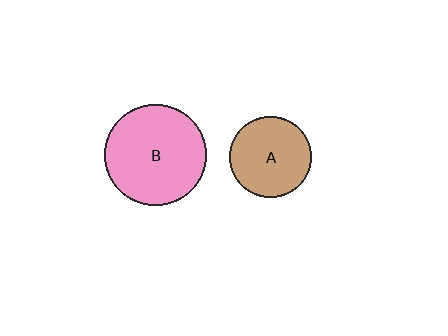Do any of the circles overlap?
No, none of the circles overlap.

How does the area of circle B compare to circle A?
Approximately 1.6 times.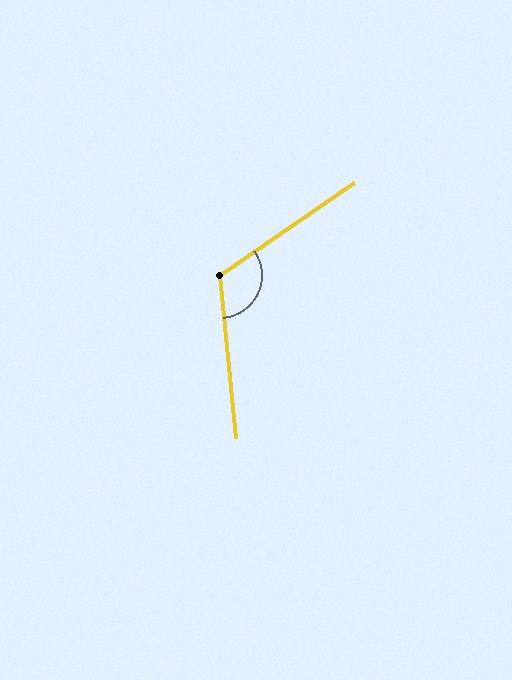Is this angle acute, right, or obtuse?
It is obtuse.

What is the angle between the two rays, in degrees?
Approximately 119 degrees.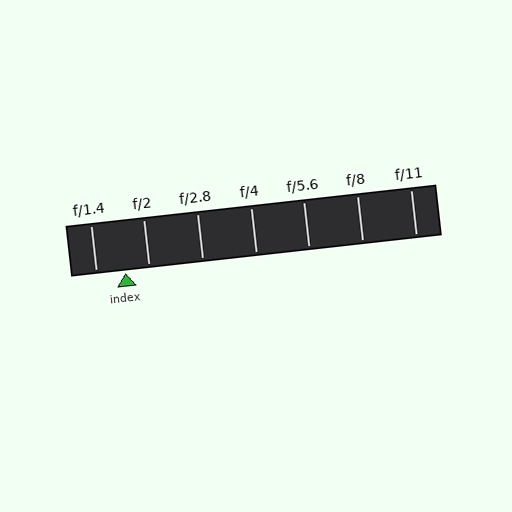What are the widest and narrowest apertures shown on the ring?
The widest aperture shown is f/1.4 and the narrowest is f/11.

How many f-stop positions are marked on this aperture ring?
There are 7 f-stop positions marked.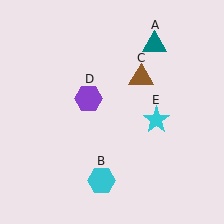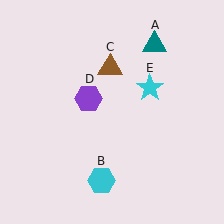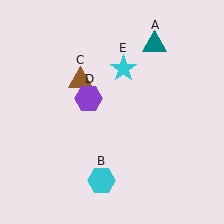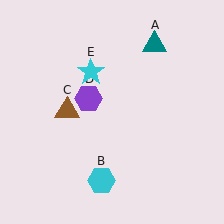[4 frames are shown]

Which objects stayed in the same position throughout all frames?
Teal triangle (object A) and cyan hexagon (object B) and purple hexagon (object D) remained stationary.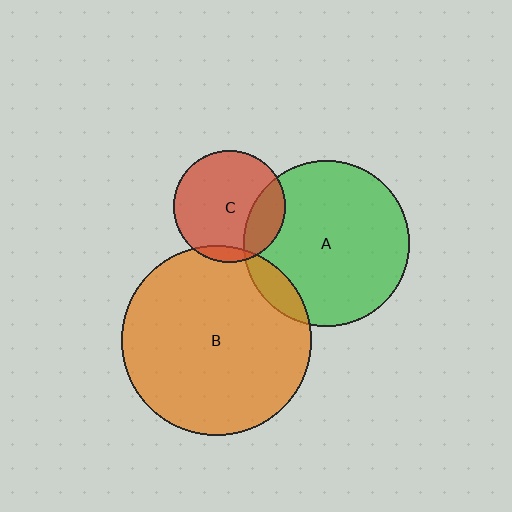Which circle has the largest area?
Circle B (orange).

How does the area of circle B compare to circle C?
Approximately 2.9 times.